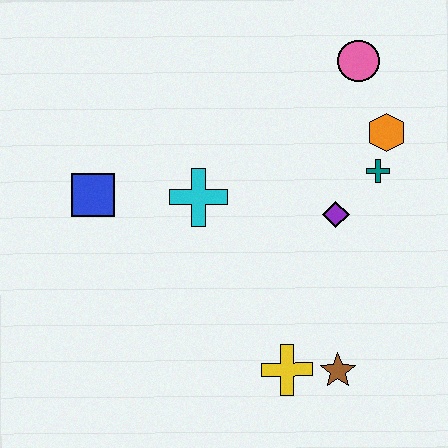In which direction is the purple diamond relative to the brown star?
The purple diamond is above the brown star.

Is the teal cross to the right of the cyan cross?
Yes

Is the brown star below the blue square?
Yes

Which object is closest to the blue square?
The cyan cross is closest to the blue square.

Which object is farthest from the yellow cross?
The pink circle is farthest from the yellow cross.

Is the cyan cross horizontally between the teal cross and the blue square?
Yes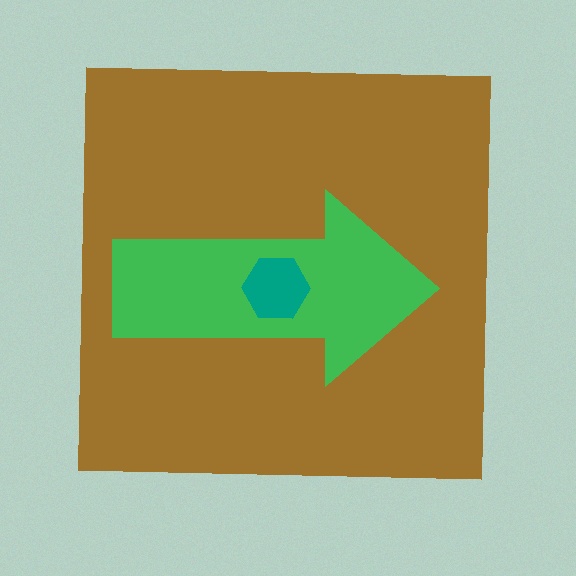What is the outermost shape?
The brown square.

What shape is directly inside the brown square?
The green arrow.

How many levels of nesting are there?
3.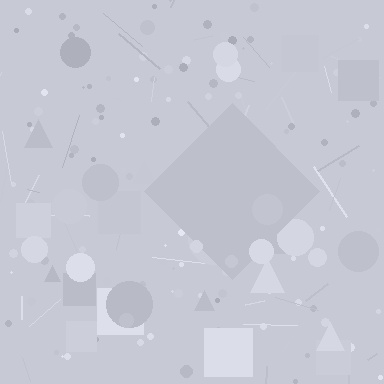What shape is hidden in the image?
A diamond is hidden in the image.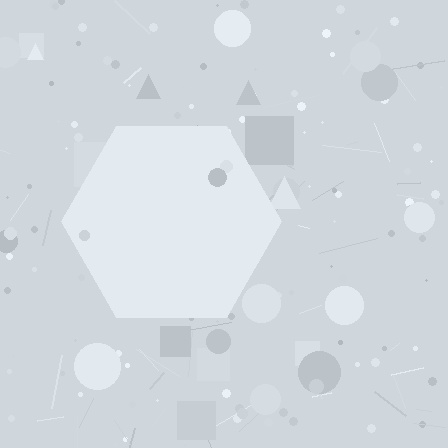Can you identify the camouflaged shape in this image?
The camouflaged shape is a hexagon.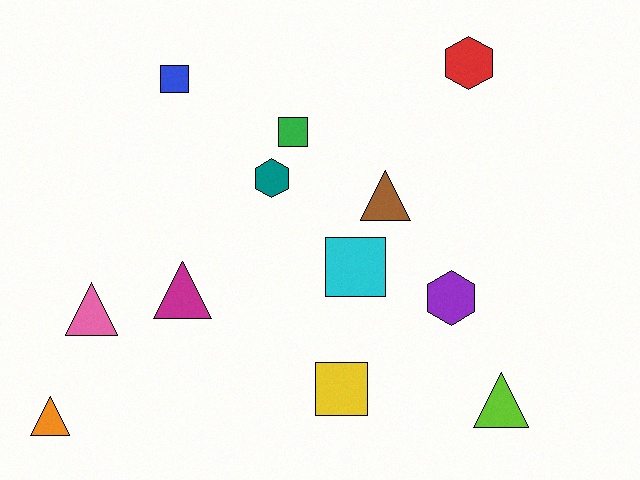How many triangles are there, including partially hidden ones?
There are 5 triangles.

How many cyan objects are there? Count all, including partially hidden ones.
There is 1 cyan object.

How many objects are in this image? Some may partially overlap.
There are 12 objects.